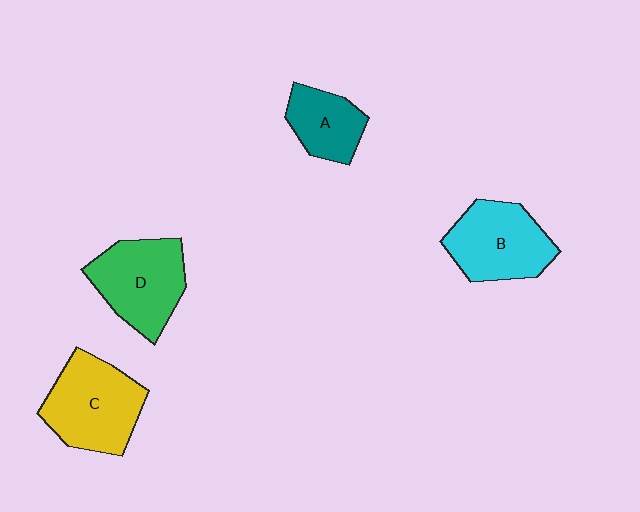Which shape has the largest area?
Shape C (yellow).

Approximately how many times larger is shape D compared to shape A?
Approximately 1.6 times.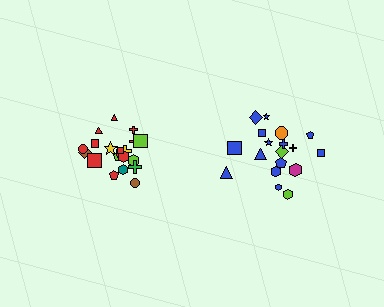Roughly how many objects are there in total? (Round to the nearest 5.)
Roughly 40 objects in total.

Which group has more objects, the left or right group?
The left group.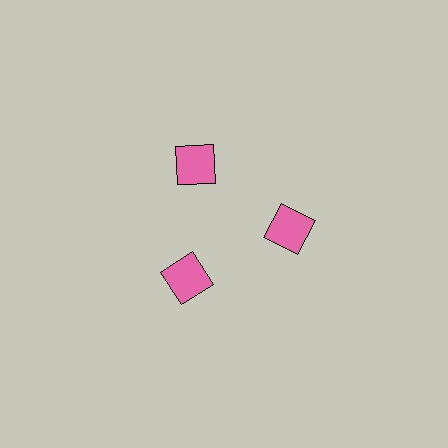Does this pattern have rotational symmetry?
Yes, this pattern has 3-fold rotational symmetry. It looks the same after rotating 120 degrees around the center.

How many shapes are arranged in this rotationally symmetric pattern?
There are 3 shapes, arranged in 3 groups of 1.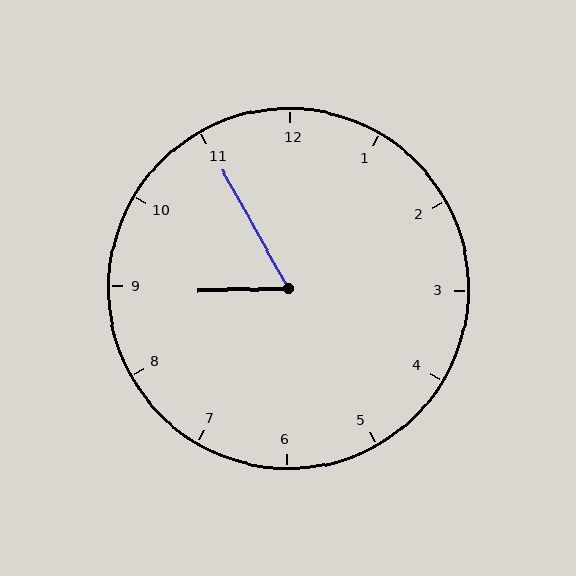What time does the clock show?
8:55.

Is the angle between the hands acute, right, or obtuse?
It is acute.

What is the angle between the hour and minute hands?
Approximately 62 degrees.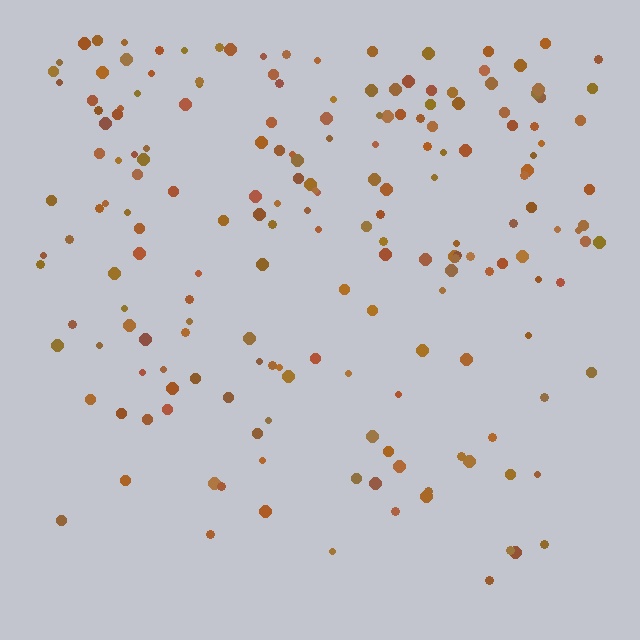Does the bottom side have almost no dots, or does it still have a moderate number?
Still a moderate number, just noticeably fewer than the top.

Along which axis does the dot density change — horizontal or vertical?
Vertical.